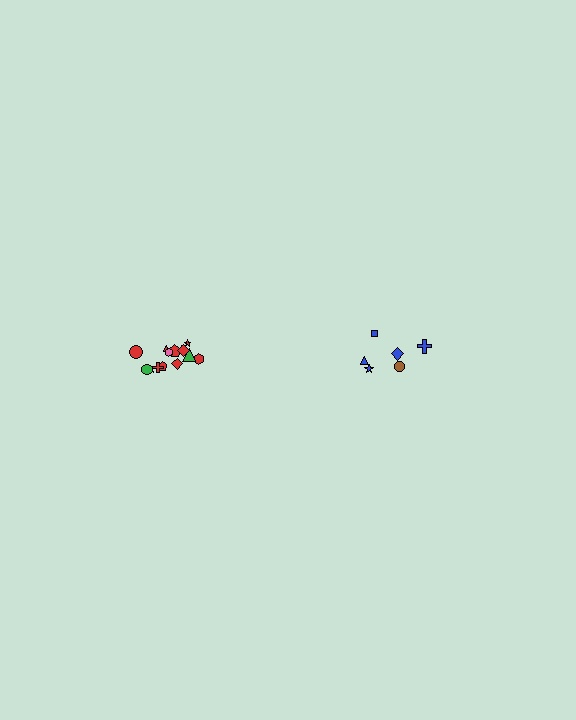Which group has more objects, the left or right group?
The left group.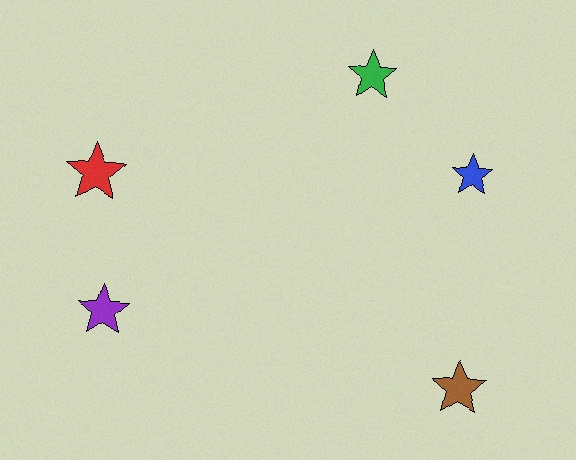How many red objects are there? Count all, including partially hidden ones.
There is 1 red object.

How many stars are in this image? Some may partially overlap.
There are 5 stars.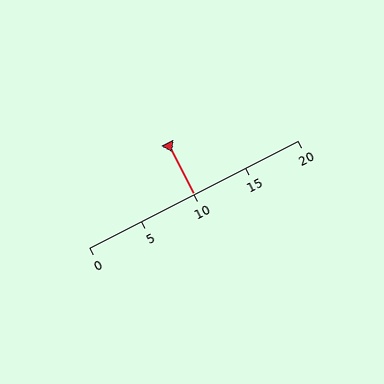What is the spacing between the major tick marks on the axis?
The major ticks are spaced 5 apart.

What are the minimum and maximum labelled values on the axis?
The axis runs from 0 to 20.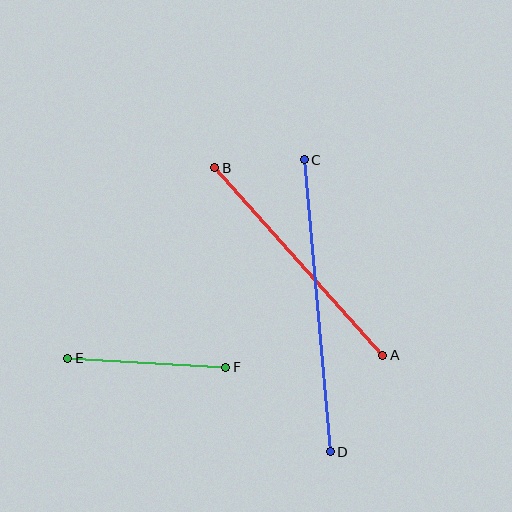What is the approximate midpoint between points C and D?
The midpoint is at approximately (317, 306) pixels.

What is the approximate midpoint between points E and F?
The midpoint is at approximately (147, 363) pixels.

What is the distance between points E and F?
The distance is approximately 158 pixels.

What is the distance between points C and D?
The distance is approximately 293 pixels.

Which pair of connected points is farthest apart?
Points C and D are farthest apart.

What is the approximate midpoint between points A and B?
The midpoint is at approximately (299, 261) pixels.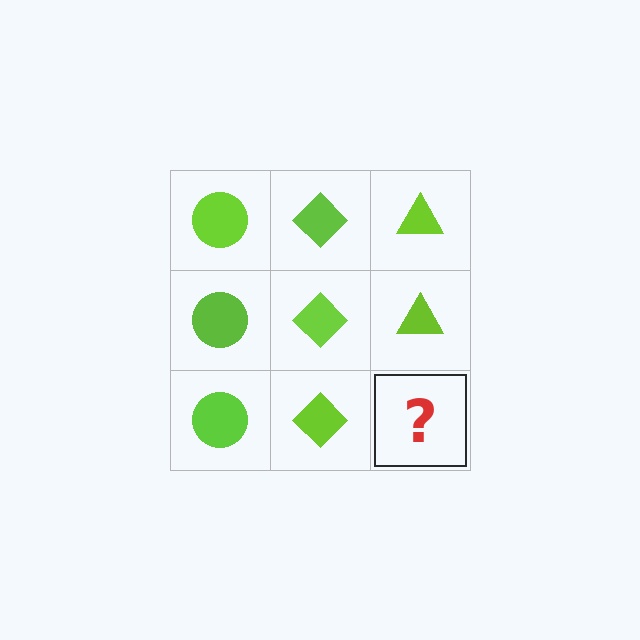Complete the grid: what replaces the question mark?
The question mark should be replaced with a lime triangle.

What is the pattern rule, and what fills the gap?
The rule is that each column has a consistent shape. The gap should be filled with a lime triangle.